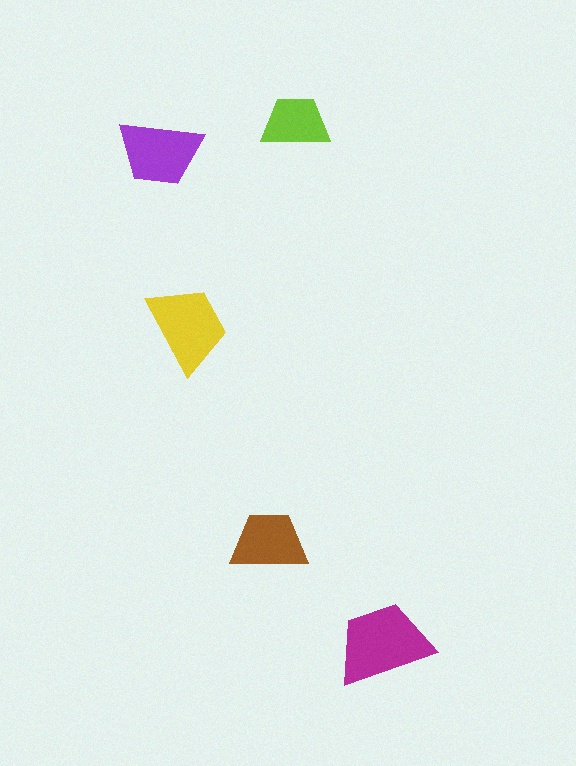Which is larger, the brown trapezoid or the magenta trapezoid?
The magenta one.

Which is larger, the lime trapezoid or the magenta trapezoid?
The magenta one.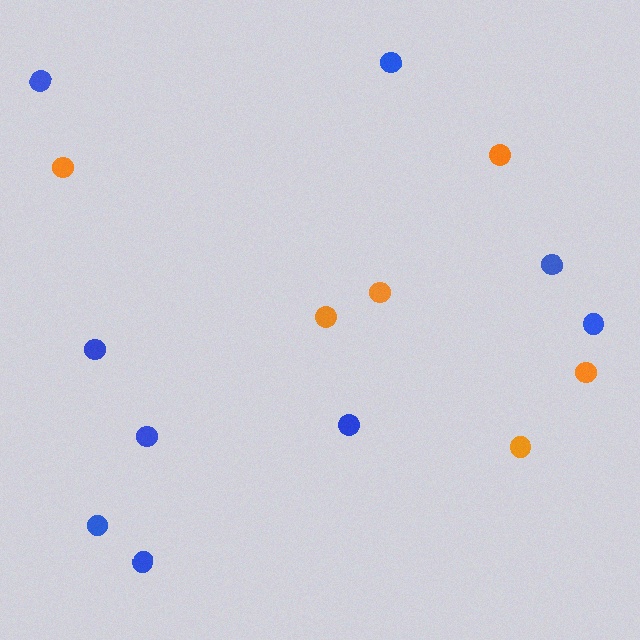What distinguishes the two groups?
There are 2 groups: one group of orange circles (6) and one group of blue circles (9).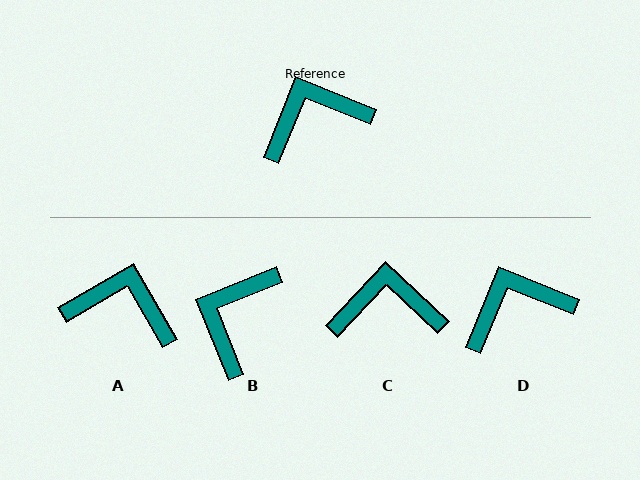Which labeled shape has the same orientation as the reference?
D.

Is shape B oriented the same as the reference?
No, it is off by about 44 degrees.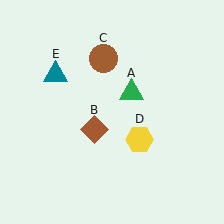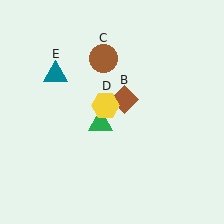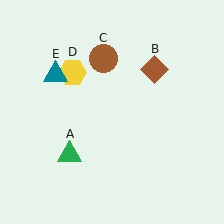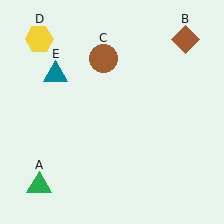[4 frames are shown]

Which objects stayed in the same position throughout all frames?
Brown circle (object C) and teal triangle (object E) remained stationary.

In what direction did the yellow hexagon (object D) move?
The yellow hexagon (object D) moved up and to the left.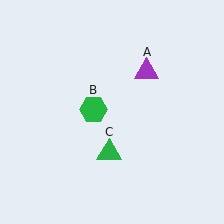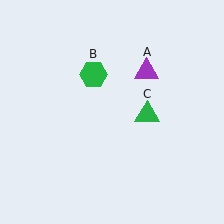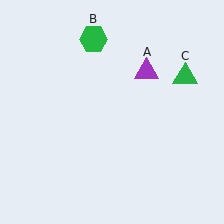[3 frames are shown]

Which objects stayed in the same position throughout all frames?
Purple triangle (object A) remained stationary.